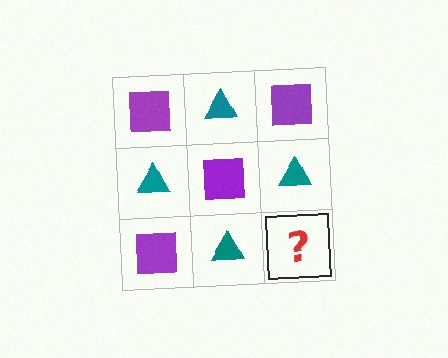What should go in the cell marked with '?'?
The missing cell should contain a purple square.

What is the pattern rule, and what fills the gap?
The rule is that it alternates purple square and teal triangle in a checkerboard pattern. The gap should be filled with a purple square.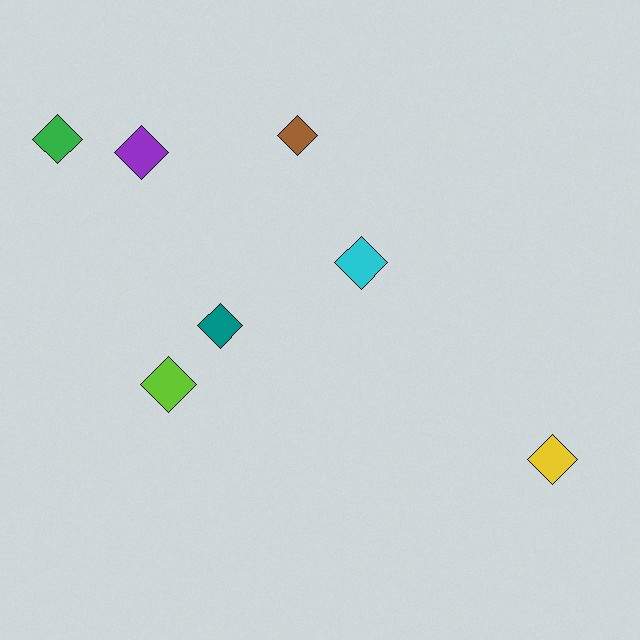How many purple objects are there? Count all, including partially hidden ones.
There is 1 purple object.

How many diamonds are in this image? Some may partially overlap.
There are 7 diamonds.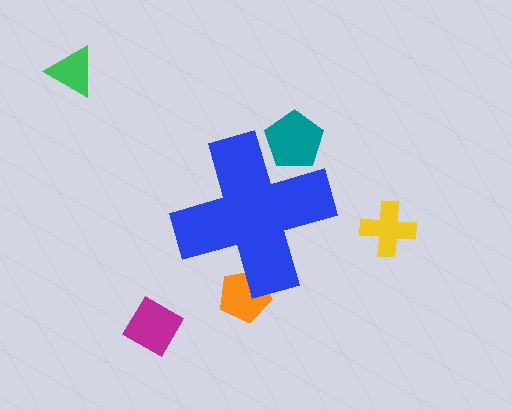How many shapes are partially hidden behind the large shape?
2 shapes are partially hidden.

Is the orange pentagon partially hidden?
Yes, the orange pentagon is partially hidden behind the blue cross.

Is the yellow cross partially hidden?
No, the yellow cross is fully visible.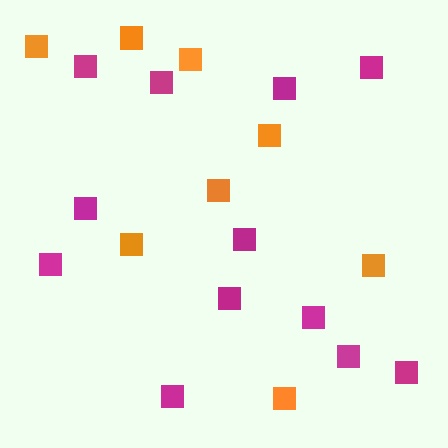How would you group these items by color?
There are 2 groups: one group of orange squares (8) and one group of magenta squares (12).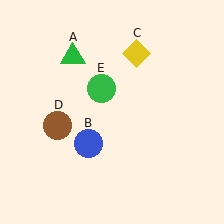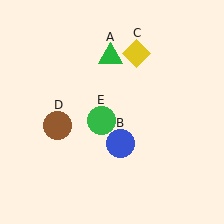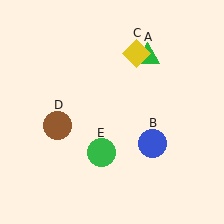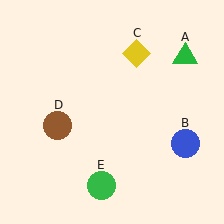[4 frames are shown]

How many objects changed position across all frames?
3 objects changed position: green triangle (object A), blue circle (object B), green circle (object E).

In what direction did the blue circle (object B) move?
The blue circle (object B) moved right.